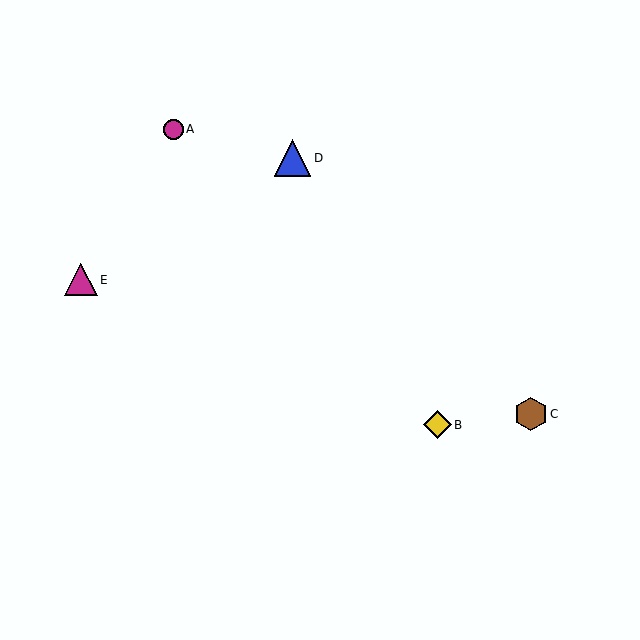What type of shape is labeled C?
Shape C is a brown hexagon.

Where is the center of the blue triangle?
The center of the blue triangle is at (292, 158).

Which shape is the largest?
The blue triangle (labeled D) is the largest.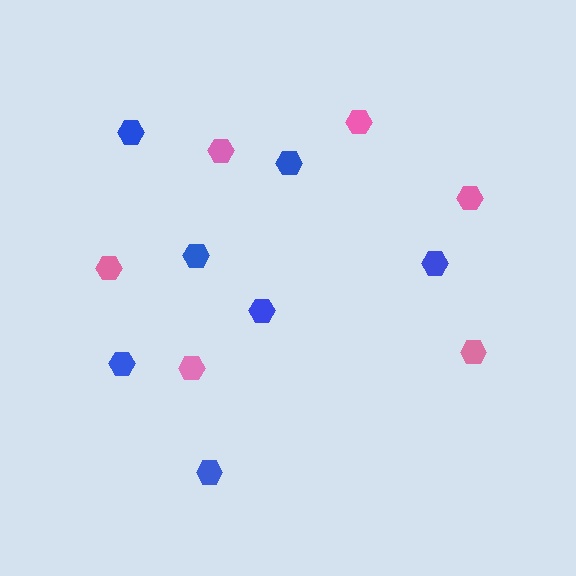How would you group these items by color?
There are 2 groups: one group of pink hexagons (6) and one group of blue hexagons (7).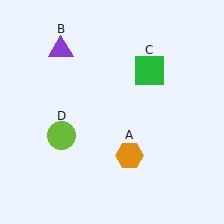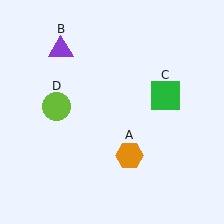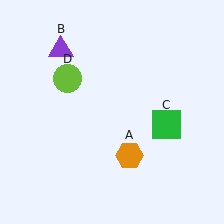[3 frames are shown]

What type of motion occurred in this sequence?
The green square (object C), lime circle (object D) rotated clockwise around the center of the scene.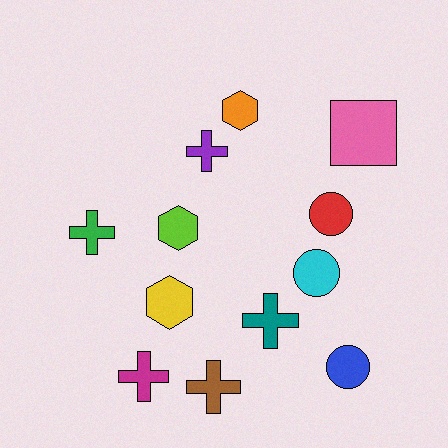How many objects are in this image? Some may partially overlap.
There are 12 objects.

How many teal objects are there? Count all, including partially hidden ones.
There is 1 teal object.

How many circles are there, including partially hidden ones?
There are 3 circles.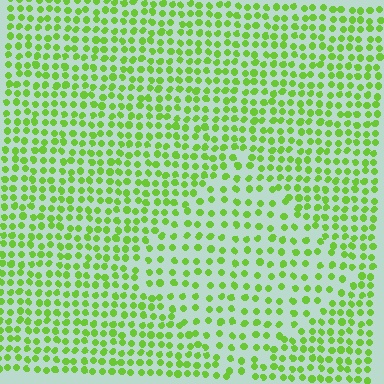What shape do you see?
I see a diamond.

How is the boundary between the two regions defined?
The boundary is defined by a change in element density (approximately 1.6x ratio). All elements are the same color, size, and shape.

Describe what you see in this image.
The image contains small lime elements arranged at two different densities. A diamond-shaped region is visible where the elements are less densely packed than the surrounding area.